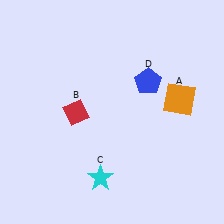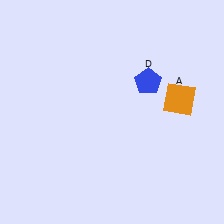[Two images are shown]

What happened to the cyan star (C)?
The cyan star (C) was removed in Image 2. It was in the bottom-left area of Image 1.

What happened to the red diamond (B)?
The red diamond (B) was removed in Image 2. It was in the bottom-left area of Image 1.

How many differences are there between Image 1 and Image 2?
There are 2 differences between the two images.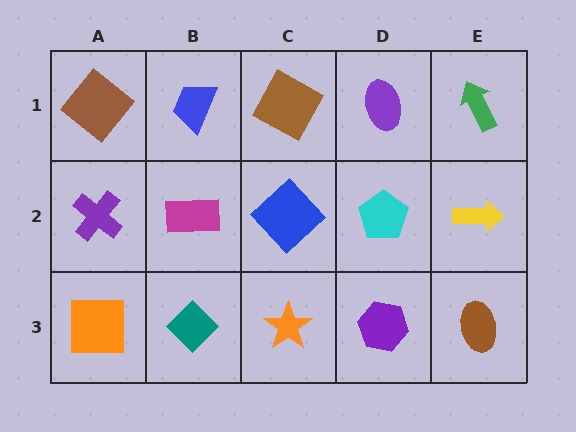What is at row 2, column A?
A purple cross.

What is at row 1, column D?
A purple ellipse.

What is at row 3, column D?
A purple hexagon.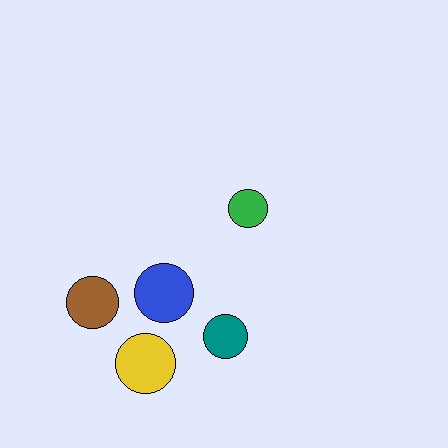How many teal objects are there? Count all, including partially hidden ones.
There is 1 teal object.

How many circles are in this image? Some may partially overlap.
There are 5 circles.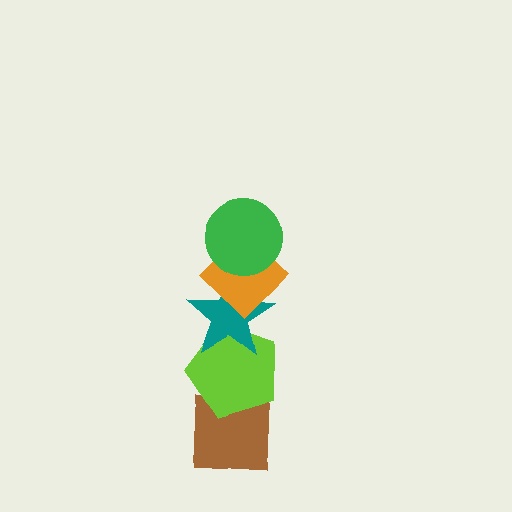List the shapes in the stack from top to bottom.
From top to bottom: the green circle, the orange diamond, the teal star, the lime pentagon, the brown square.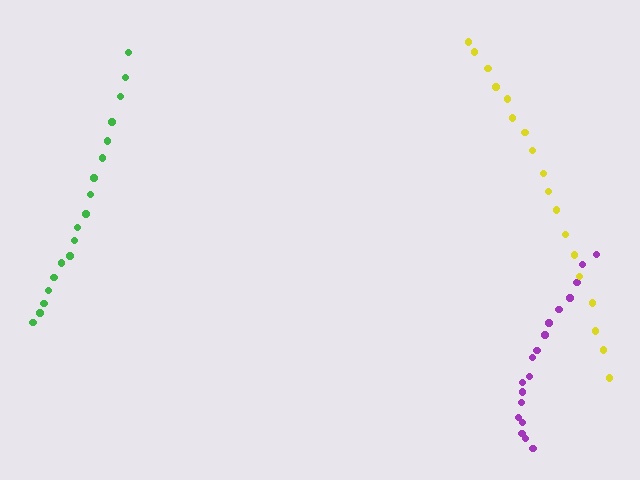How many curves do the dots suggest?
There are 3 distinct paths.